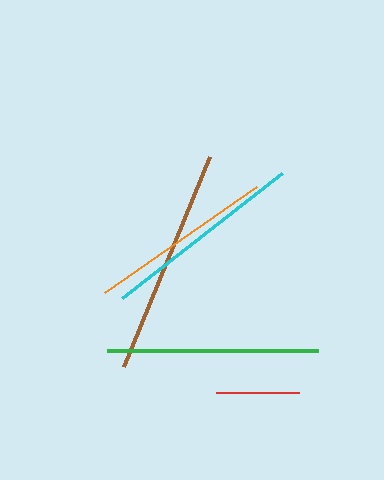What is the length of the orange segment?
The orange segment is approximately 185 pixels long.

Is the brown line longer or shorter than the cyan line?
The brown line is longer than the cyan line.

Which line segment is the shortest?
The red line is the shortest at approximately 83 pixels.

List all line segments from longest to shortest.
From longest to shortest: brown, green, cyan, orange, red.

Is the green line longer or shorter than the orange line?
The green line is longer than the orange line.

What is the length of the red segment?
The red segment is approximately 83 pixels long.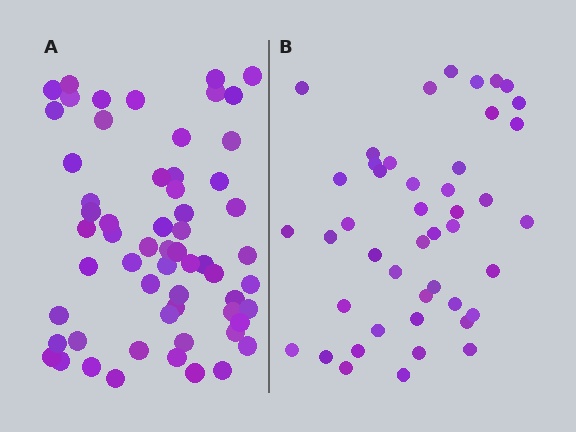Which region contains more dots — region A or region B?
Region A (the left region) has more dots.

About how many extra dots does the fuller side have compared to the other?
Region A has approximately 15 more dots than region B.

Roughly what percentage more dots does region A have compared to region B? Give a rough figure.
About 35% more.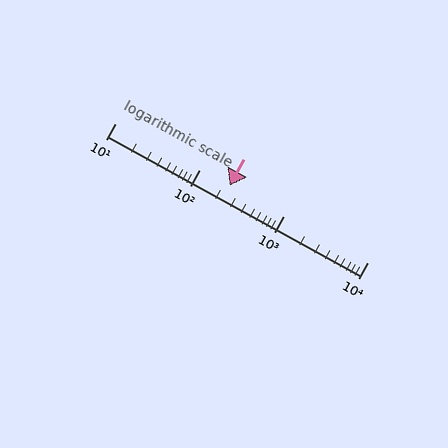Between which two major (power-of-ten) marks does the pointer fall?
The pointer is between 100 and 1000.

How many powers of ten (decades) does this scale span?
The scale spans 3 decades, from 10 to 10000.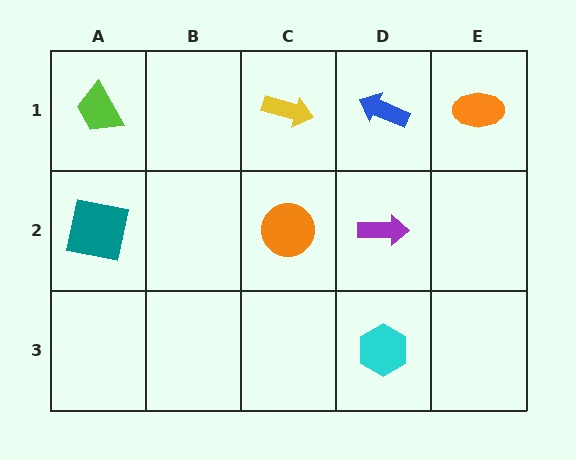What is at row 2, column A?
A teal square.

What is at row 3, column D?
A cyan hexagon.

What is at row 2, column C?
An orange circle.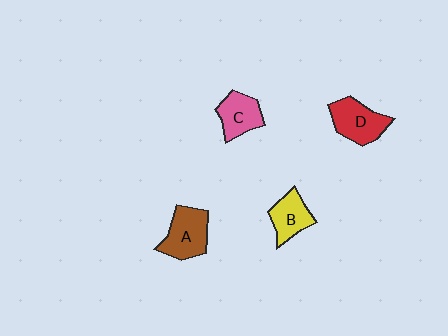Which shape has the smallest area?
Shape B (yellow).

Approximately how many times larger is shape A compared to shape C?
Approximately 1.3 times.